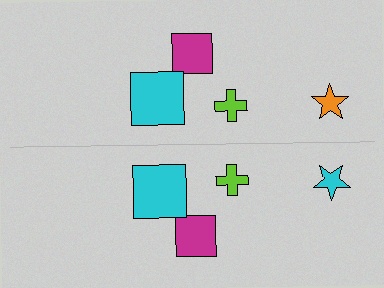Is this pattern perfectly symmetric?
No, the pattern is not perfectly symmetric. The cyan star on the bottom side breaks the symmetry — its mirror counterpart is orange.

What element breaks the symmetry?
The cyan star on the bottom side breaks the symmetry — its mirror counterpart is orange.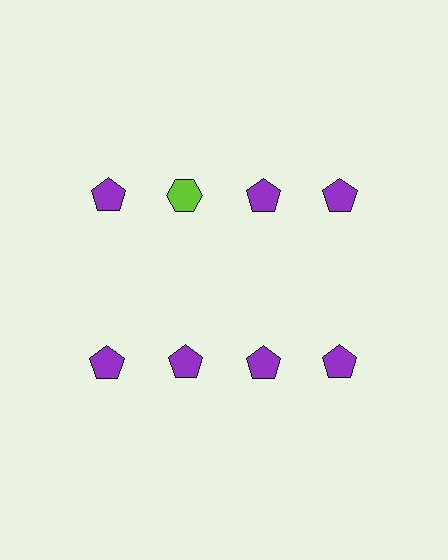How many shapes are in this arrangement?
There are 8 shapes arranged in a grid pattern.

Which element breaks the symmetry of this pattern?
The lime hexagon in the top row, second from left column breaks the symmetry. All other shapes are purple pentagons.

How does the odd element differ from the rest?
It differs in both color (lime instead of purple) and shape (hexagon instead of pentagon).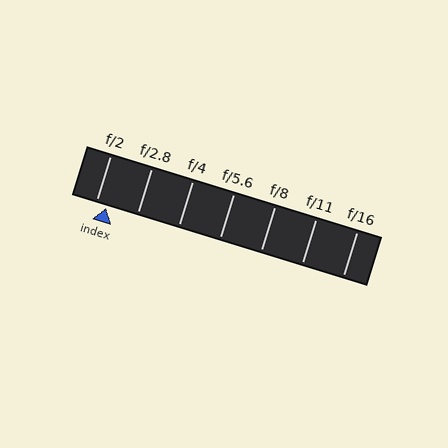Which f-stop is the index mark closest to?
The index mark is closest to f/2.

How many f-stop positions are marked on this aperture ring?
There are 7 f-stop positions marked.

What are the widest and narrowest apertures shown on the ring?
The widest aperture shown is f/2 and the narrowest is f/16.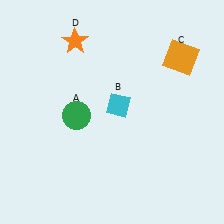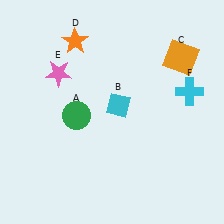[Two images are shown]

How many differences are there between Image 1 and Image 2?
There are 2 differences between the two images.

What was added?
A pink star (E), a cyan cross (F) were added in Image 2.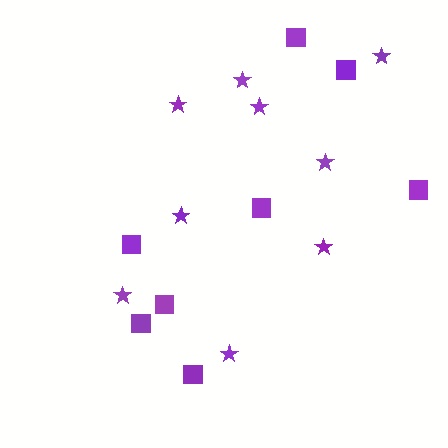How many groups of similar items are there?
There are 2 groups: one group of squares (8) and one group of stars (9).